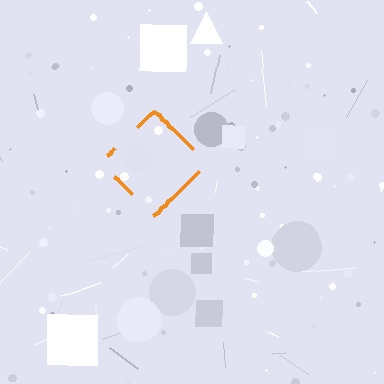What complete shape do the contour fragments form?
The contour fragments form a diamond.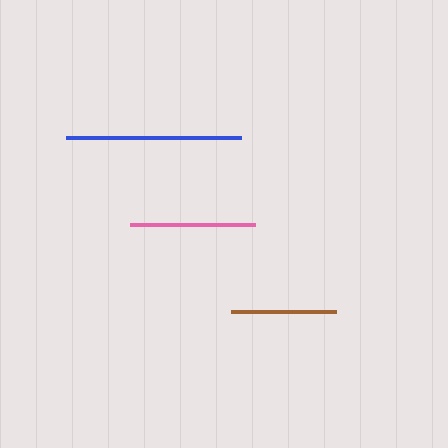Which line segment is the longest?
The blue line is the longest at approximately 174 pixels.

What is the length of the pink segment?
The pink segment is approximately 125 pixels long.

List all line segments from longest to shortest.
From longest to shortest: blue, pink, brown.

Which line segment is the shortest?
The brown line is the shortest at approximately 106 pixels.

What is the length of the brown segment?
The brown segment is approximately 106 pixels long.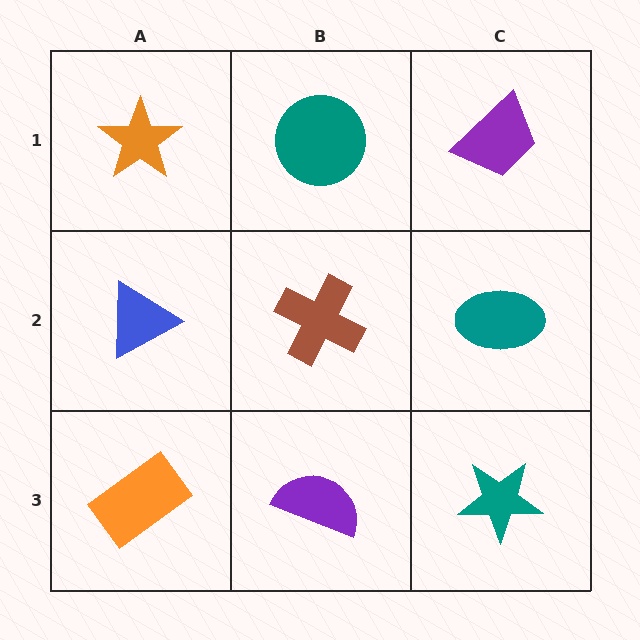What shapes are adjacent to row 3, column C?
A teal ellipse (row 2, column C), a purple semicircle (row 3, column B).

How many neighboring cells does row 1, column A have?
2.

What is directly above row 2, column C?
A purple trapezoid.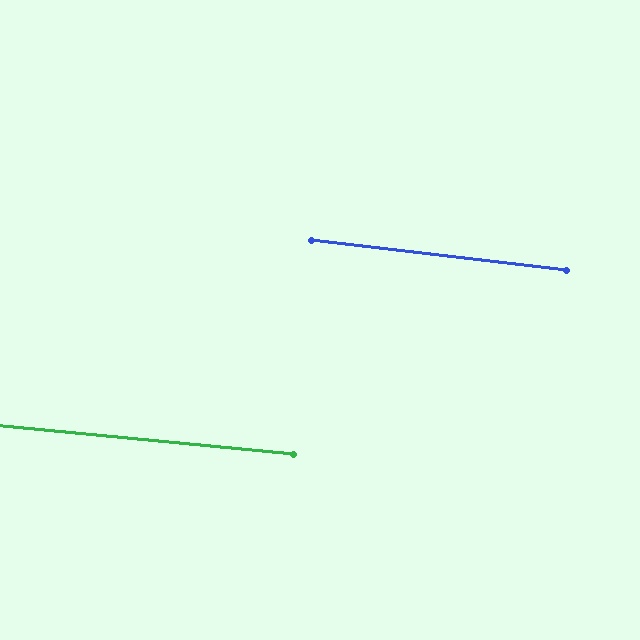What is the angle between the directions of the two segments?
Approximately 1 degree.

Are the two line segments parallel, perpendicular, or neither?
Parallel — their directions differ by only 1.2°.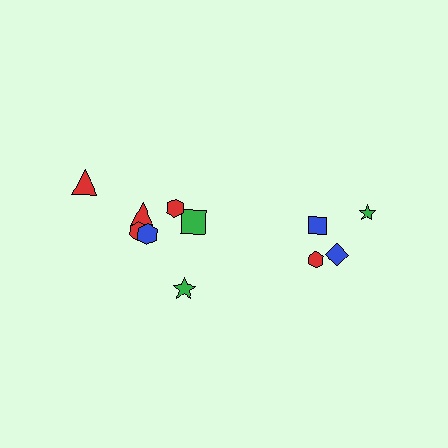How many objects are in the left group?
There are 7 objects.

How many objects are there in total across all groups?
There are 11 objects.